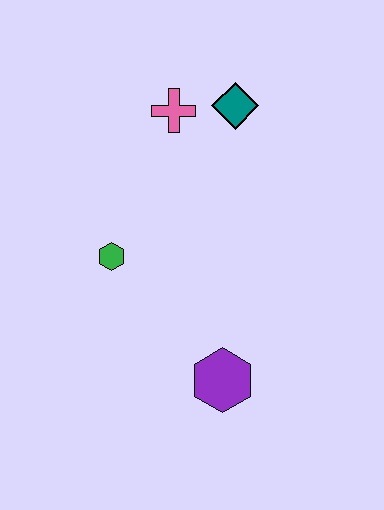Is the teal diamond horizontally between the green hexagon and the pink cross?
No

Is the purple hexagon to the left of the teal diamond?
Yes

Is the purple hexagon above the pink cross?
No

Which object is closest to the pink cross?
The teal diamond is closest to the pink cross.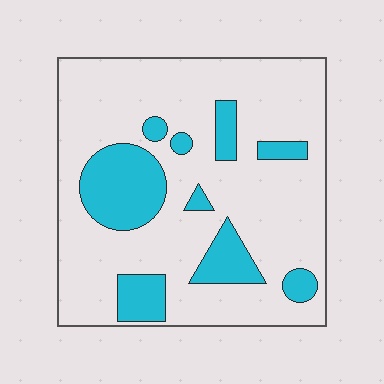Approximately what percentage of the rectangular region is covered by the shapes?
Approximately 20%.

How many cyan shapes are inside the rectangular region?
9.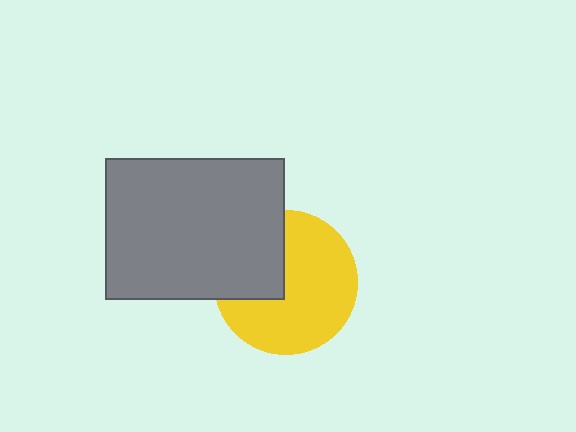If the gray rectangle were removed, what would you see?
You would see the complete yellow circle.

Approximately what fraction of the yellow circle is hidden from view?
Roughly 32% of the yellow circle is hidden behind the gray rectangle.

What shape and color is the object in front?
The object in front is a gray rectangle.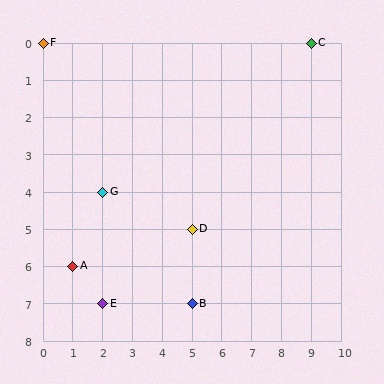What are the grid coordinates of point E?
Point E is at grid coordinates (2, 7).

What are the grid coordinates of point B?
Point B is at grid coordinates (5, 7).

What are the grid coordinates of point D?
Point D is at grid coordinates (5, 5).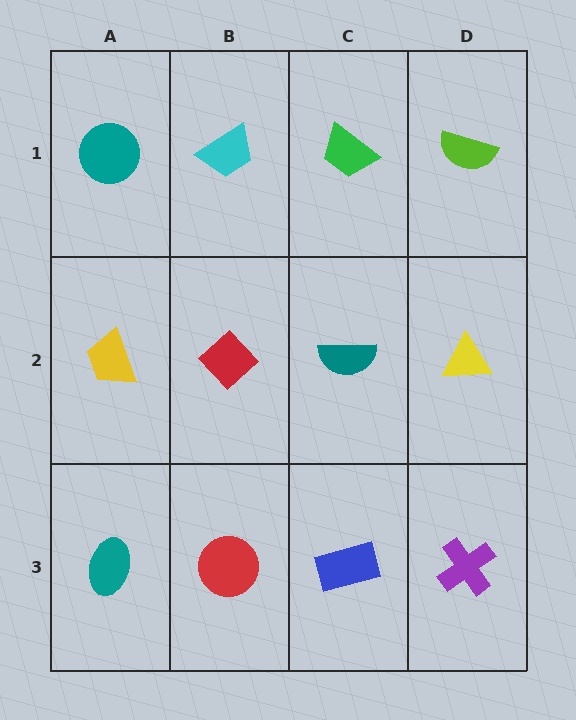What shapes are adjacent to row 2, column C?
A green trapezoid (row 1, column C), a blue rectangle (row 3, column C), a red diamond (row 2, column B), a yellow triangle (row 2, column D).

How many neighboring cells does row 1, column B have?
3.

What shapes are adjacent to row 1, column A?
A yellow trapezoid (row 2, column A), a cyan trapezoid (row 1, column B).